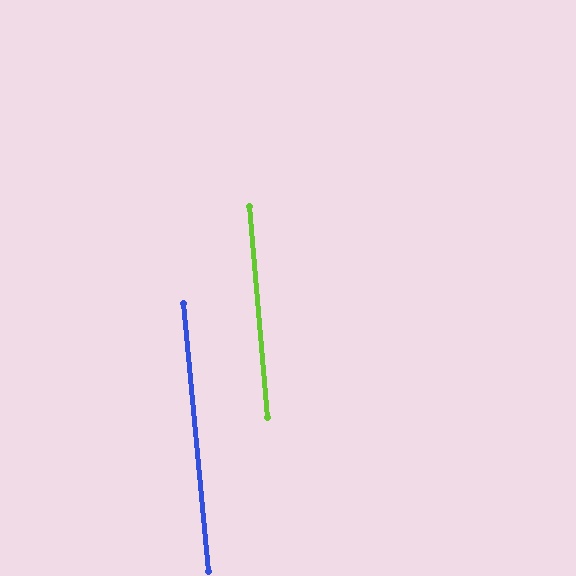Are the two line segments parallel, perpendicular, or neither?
Parallel — their directions differ by only 0.3°.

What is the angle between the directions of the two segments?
Approximately 0 degrees.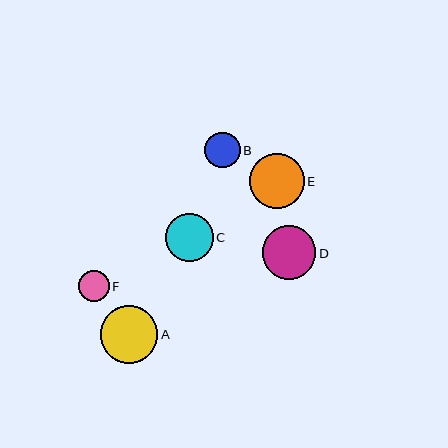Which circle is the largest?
Circle A is the largest with a size of approximately 57 pixels.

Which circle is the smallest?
Circle F is the smallest with a size of approximately 31 pixels.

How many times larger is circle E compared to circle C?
Circle E is approximately 1.1 times the size of circle C.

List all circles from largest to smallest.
From largest to smallest: A, E, D, C, B, F.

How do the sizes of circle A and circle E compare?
Circle A and circle E are approximately the same size.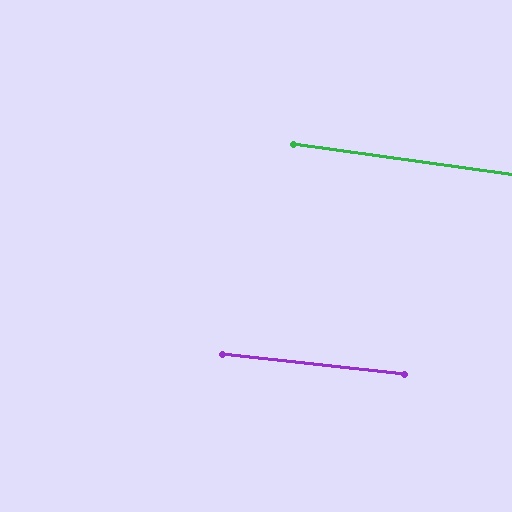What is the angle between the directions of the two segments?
Approximately 2 degrees.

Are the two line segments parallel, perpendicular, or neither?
Parallel — their directions differ by only 1.8°.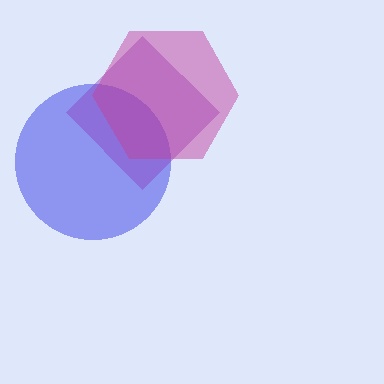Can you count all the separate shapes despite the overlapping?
Yes, there are 3 separate shapes.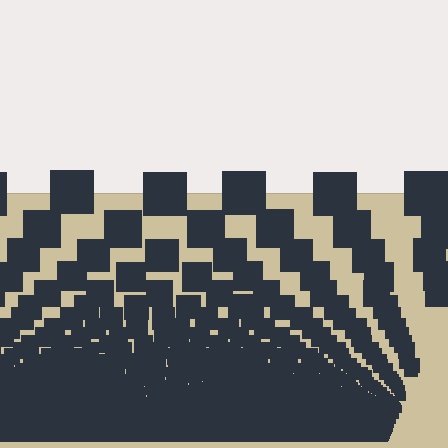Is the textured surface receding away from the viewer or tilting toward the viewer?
The surface appears to tilt toward the viewer. Texture elements get larger and sparser toward the top.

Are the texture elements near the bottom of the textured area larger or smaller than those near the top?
Smaller. The gradient is inverted — elements near the bottom are smaller and denser.